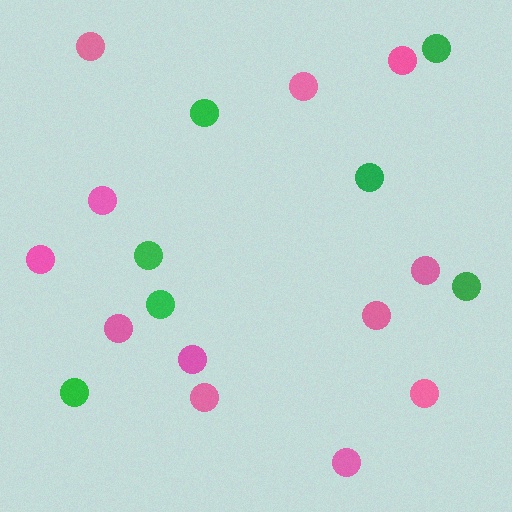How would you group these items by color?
There are 2 groups: one group of pink circles (12) and one group of green circles (7).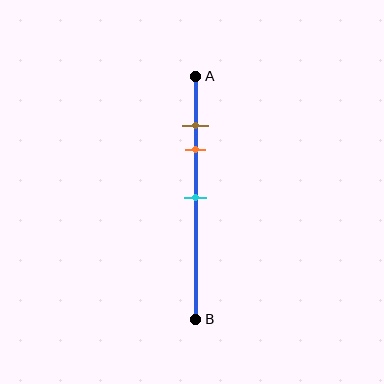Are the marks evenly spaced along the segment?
No, the marks are not evenly spaced.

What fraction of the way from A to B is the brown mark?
The brown mark is approximately 20% (0.2) of the way from A to B.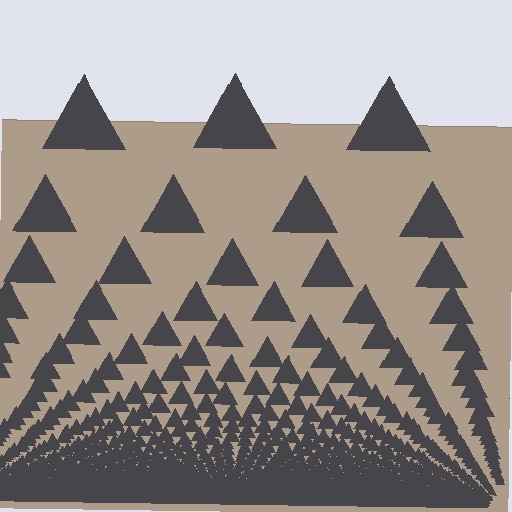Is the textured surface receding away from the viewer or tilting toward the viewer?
The surface appears to tilt toward the viewer. Texture elements get larger and sparser toward the top.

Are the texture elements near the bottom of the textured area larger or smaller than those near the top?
Smaller. The gradient is inverted — elements near the bottom are smaller and denser.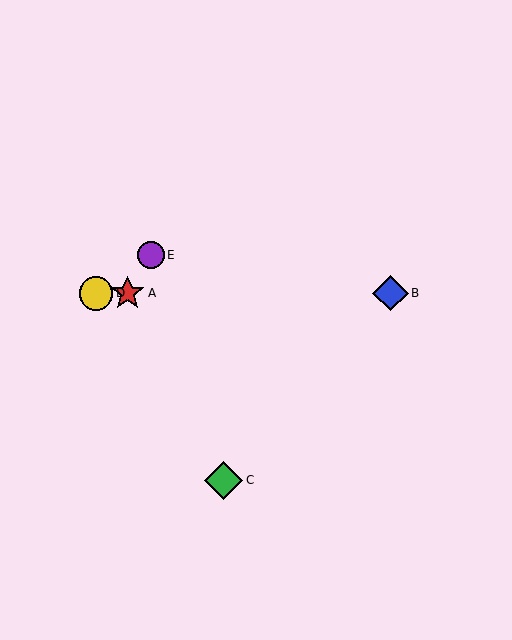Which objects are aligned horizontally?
Objects A, B, D are aligned horizontally.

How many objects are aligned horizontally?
3 objects (A, B, D) are aligned horizontally.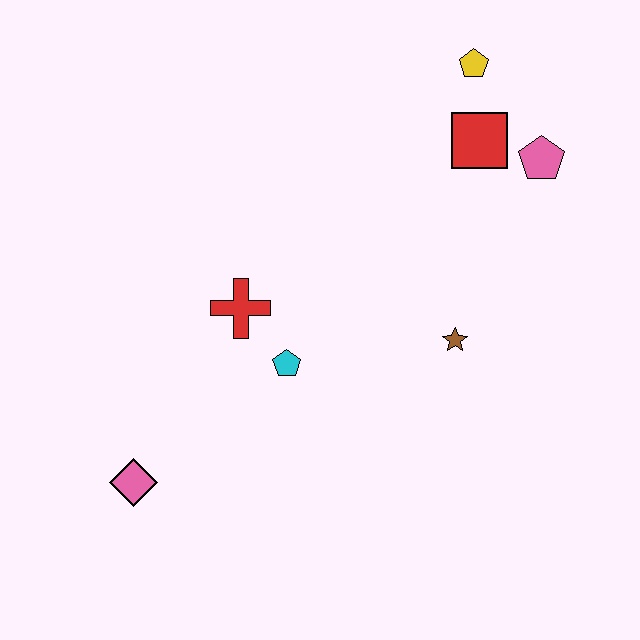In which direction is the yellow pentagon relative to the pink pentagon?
The yellow pentagon is above the pink pentagon.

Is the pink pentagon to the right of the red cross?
Yes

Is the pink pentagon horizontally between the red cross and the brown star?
No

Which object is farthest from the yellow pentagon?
The pink diamond is farthest from the yellow pentagon.